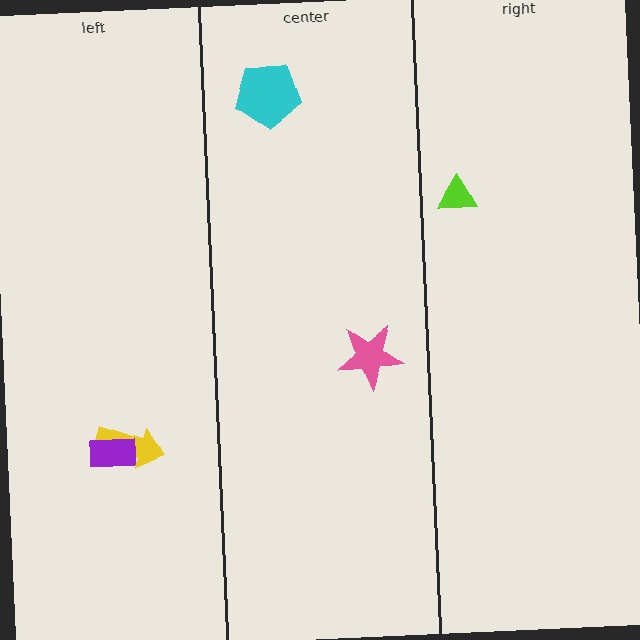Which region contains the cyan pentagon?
The center region.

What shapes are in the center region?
The pink star, the cyan pentagon.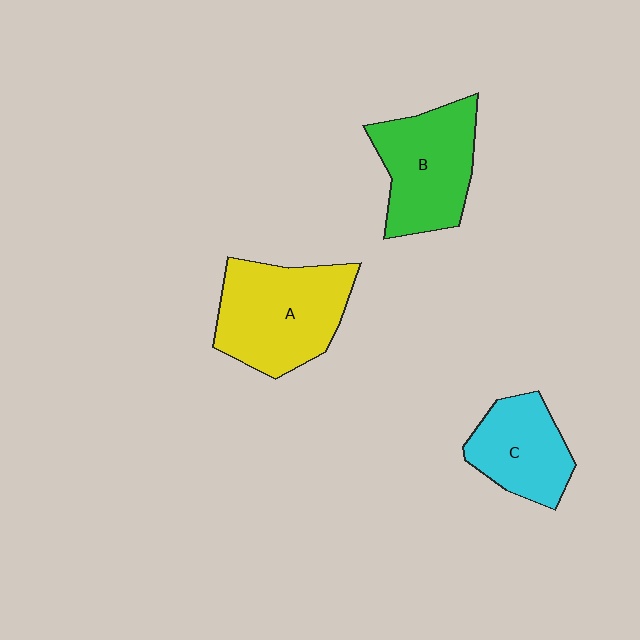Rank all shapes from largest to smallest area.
From largest to smallest: A (yellow), B (green), C (cyan).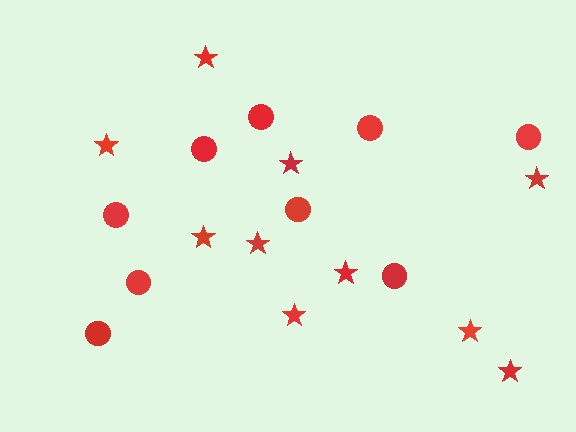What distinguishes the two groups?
There are 2 groups: one group of stars (10) and one group of circles (9).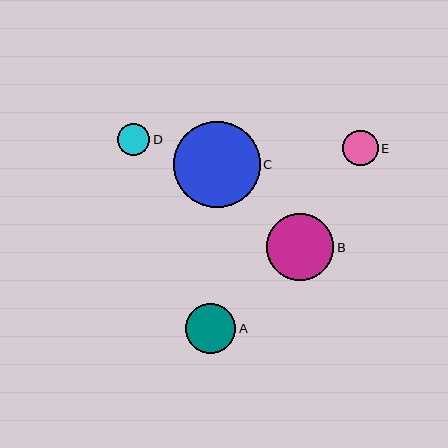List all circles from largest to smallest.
From largest to smallest: C, B, A, E, D.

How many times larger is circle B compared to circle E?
Circle B is approximately 1.9 times the size of circle E.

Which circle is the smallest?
Circle D is the smallest with a size of approximately 32 pixels.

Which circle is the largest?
Circle C is the largest with a size of approximately 87 pixels.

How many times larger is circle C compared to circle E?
Circle C is approximately 2.4 times the size of circle E.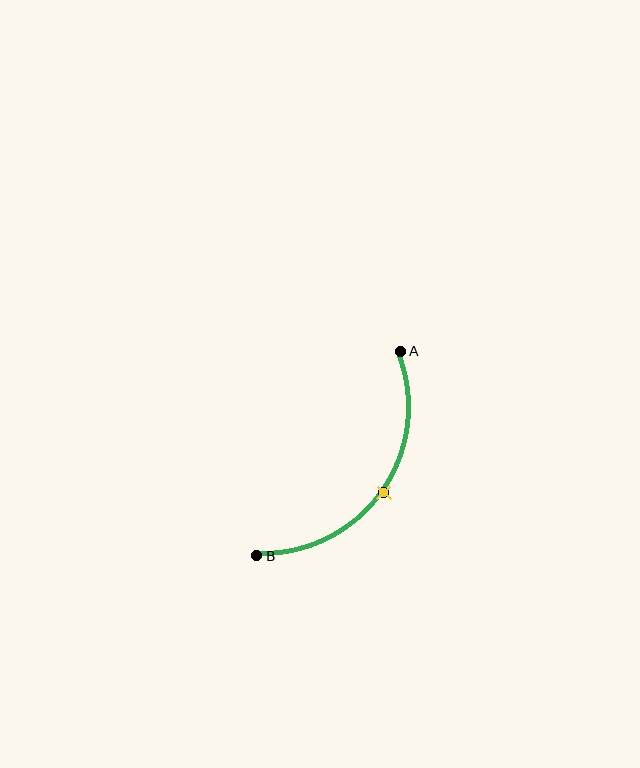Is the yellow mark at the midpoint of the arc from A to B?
Yes. The yellow mark lies on the arc at equal arc-length from both A and B — it is the arc midpoint.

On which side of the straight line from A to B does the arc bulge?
The arc bulges below and to the right of the straight line connecting A and B.